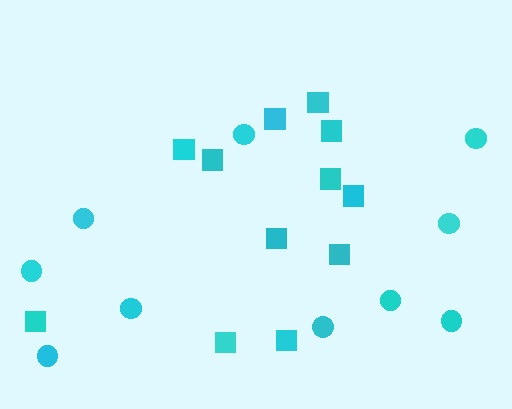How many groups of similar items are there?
There are 2 groups: one group of circles (10) and one group of squares (12).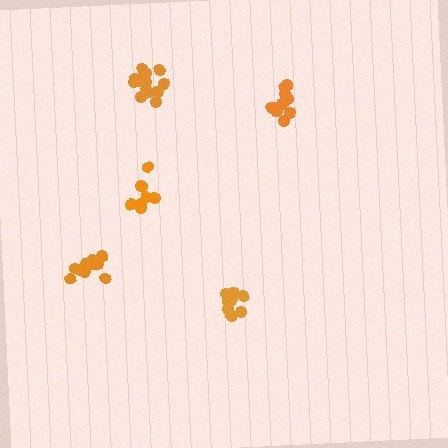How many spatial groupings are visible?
There are 5 spatial groupings.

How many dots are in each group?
Group 1: 10 dots, Group 2: 10 dots, Group 3: 12 dots, Group 4: 14 dots, Group 5: 8 dots (54 total).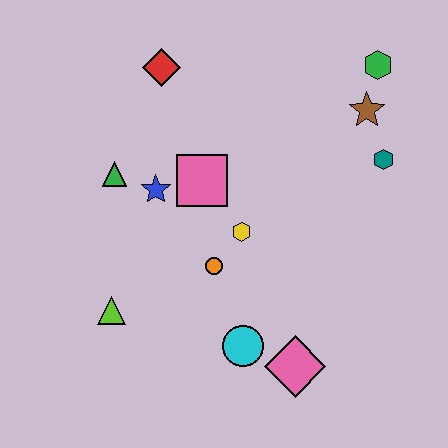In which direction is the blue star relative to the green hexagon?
The blue star is to the left of the green hexagon.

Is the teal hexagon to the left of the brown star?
No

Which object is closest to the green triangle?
The blue star is closest to the green triangle.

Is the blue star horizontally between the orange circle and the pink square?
No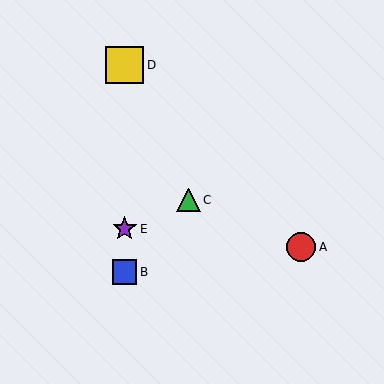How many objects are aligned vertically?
3 objects (B, D, E) are aligned vertically.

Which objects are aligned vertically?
Objects B, D, E are aligned vertically.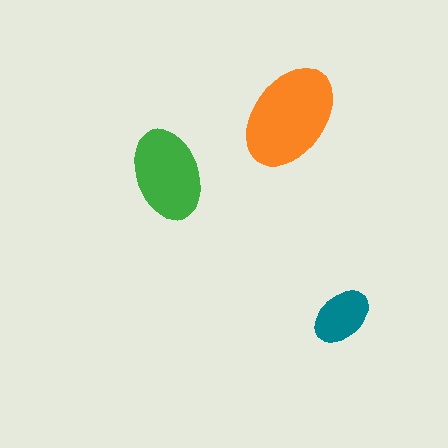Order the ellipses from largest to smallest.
the orange one, the green one, the teal one.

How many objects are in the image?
There are 3 objects in the image.